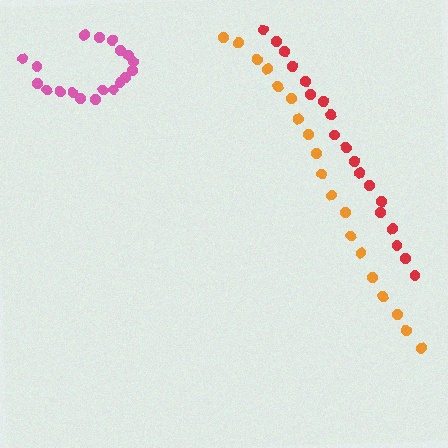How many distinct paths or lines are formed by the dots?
There are 3 distinct paths.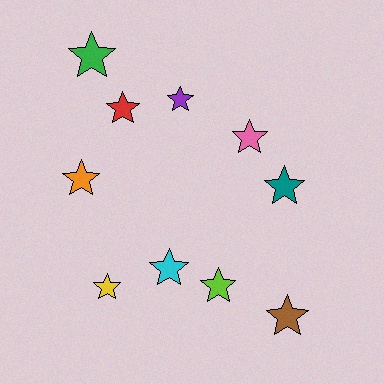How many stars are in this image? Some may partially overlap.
There are 10 stars.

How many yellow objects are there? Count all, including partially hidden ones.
There is 1 yellow object.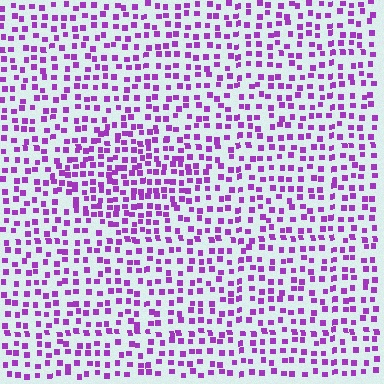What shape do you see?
I see a diamond.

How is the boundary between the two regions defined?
The boundary is defined by a change in element density (approximately 1.6x ratio). All elements are the same color, size, and shape.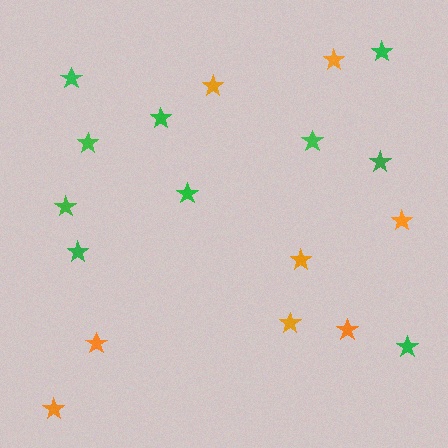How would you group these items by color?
There are 2 groups: one group of green stars (10) and one group of orange stars (8).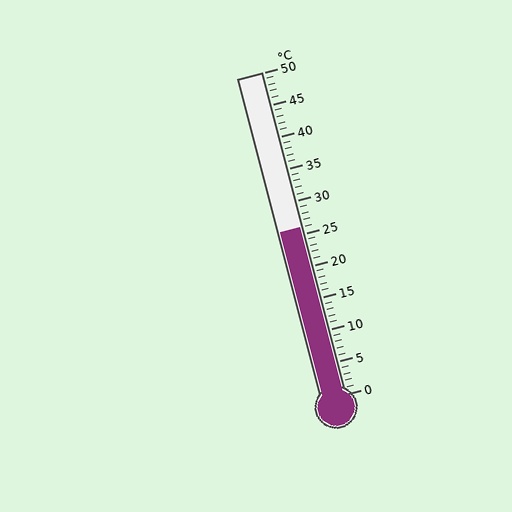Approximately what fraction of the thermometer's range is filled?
The thermometer is filled to approximately 50% of its range.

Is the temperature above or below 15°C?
The temperature is above 15°C.